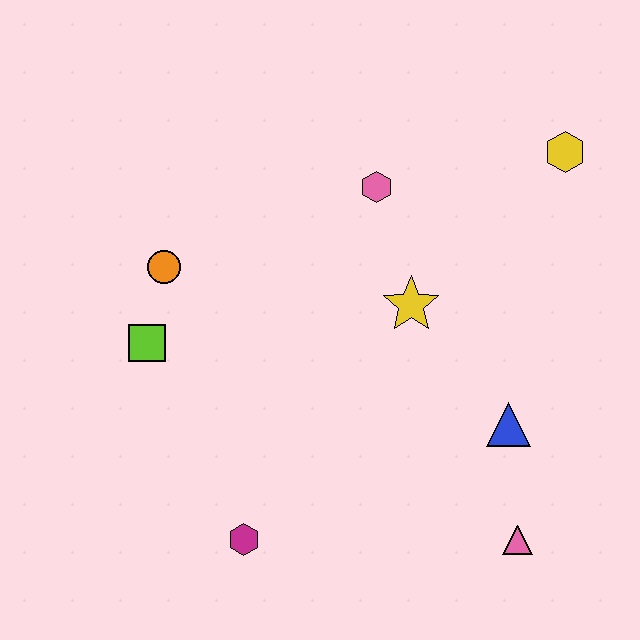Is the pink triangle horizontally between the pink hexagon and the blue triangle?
No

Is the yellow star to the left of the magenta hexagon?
No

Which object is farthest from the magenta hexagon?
The yellow hexagon is farthest from the magenta hexagon.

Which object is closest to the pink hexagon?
The yellow star is closest to the pink hexagon.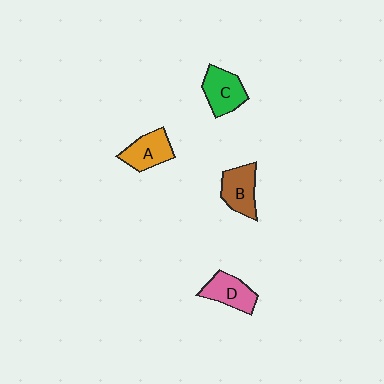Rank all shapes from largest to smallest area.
From largest to smallest: C (green), B (brown), D (pink), A (orange).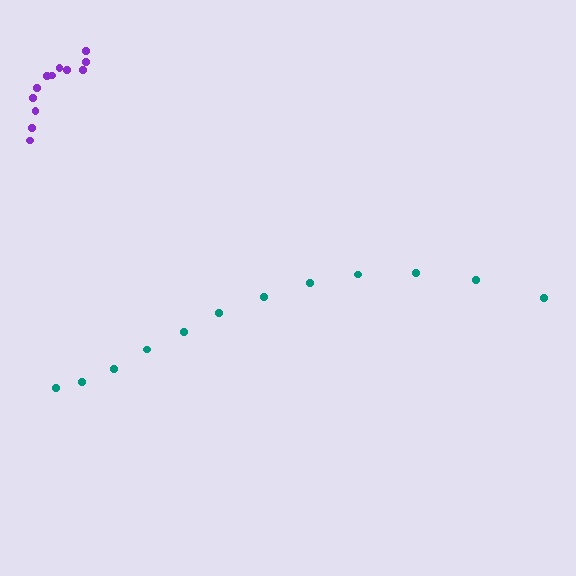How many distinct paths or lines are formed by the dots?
There are 2 distinct paths.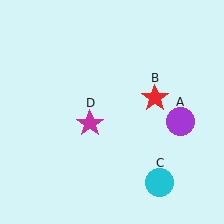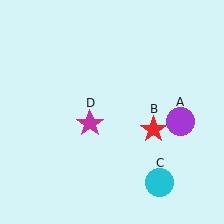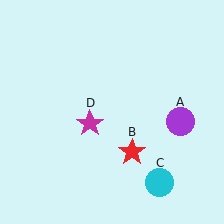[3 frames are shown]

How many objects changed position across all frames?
1 object changed position: red star (object B).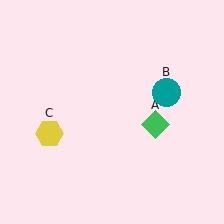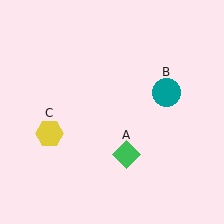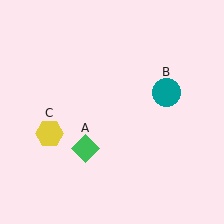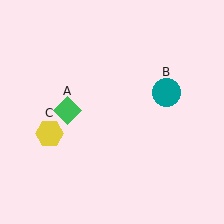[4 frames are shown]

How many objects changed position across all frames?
1 object changed position: green diamond (object A).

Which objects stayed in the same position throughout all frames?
Teal circle (object B) and yellow hexagon (object C) remained stationary.